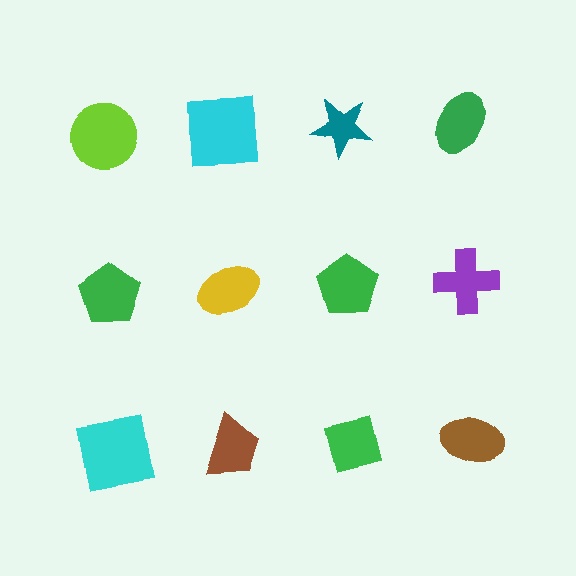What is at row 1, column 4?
A green ellipse.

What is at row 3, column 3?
A green square.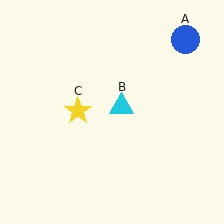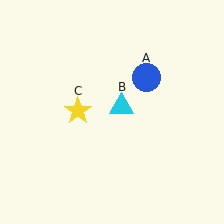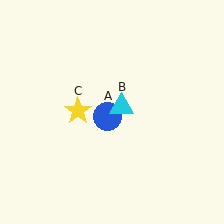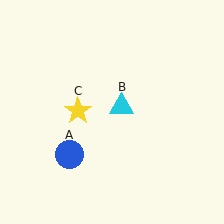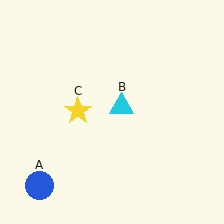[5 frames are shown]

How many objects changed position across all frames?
1 object changed position: blue circle (object A).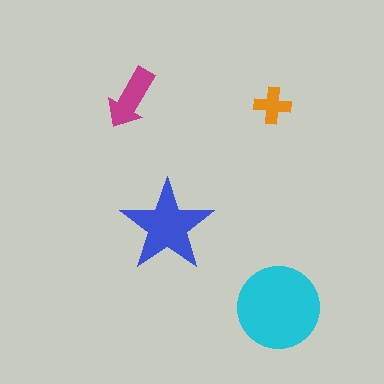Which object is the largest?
The cyan circle.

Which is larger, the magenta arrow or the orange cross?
The magenta arrow.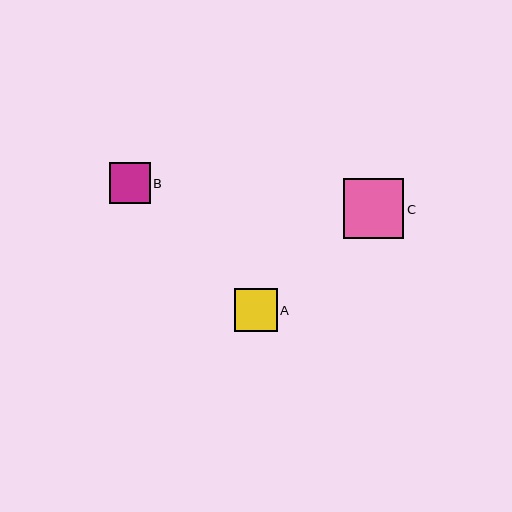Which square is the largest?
Square C is the largest with a size of approximately 60 pixels.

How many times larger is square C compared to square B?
Square C is approximately 1.5 times the size of square B.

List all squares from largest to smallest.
From largest to smallest: C, A, B.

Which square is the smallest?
Square B is the smallest with a size of approximately 41 pixels.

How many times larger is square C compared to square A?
Square C is approximately 1.4 times the size of square A.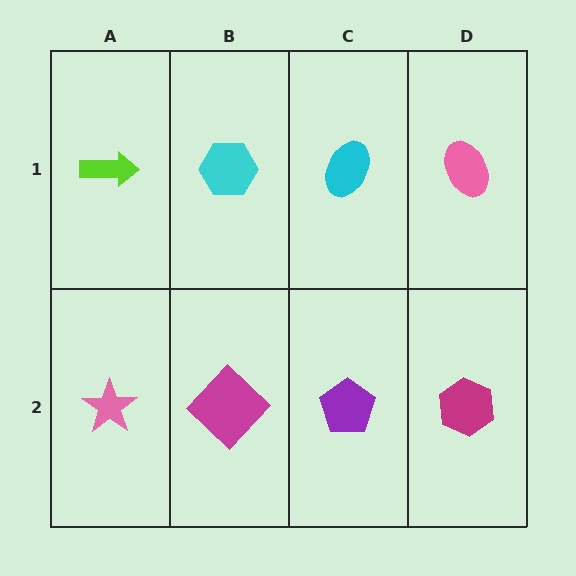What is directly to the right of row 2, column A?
A magenta diamond.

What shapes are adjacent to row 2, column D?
A pink ellipse (row 1, column D), a purple pentagon (row 2, column C).